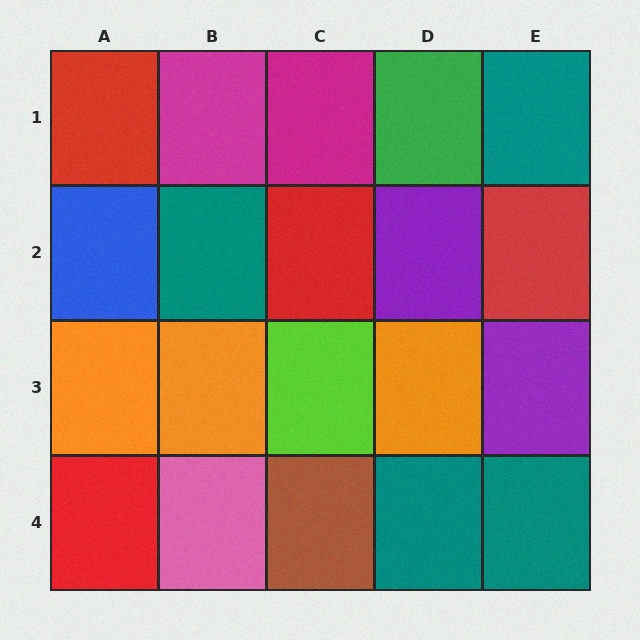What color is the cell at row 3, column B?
Orange.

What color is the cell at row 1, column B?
Magenta.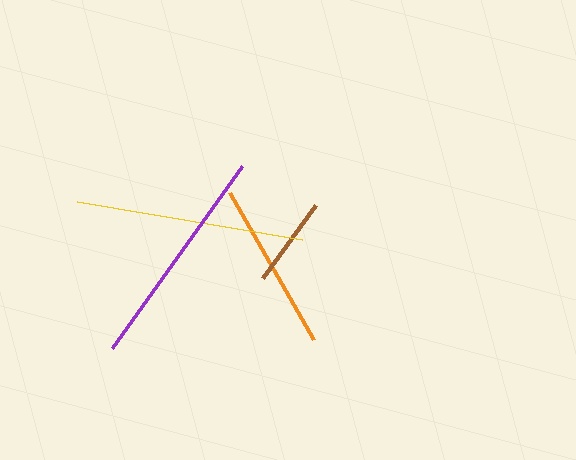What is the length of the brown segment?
The brown segment is approximately 90 pixels long.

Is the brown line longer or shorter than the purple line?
The purple line is longer than the brown line.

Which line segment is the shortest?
The brown line is the shortest at approximately 90 pixels.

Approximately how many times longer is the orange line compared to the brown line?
The orange line is approximately 1.9 times the length of the brown line.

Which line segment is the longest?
The yellow line is the longest at approximately 228 pixels.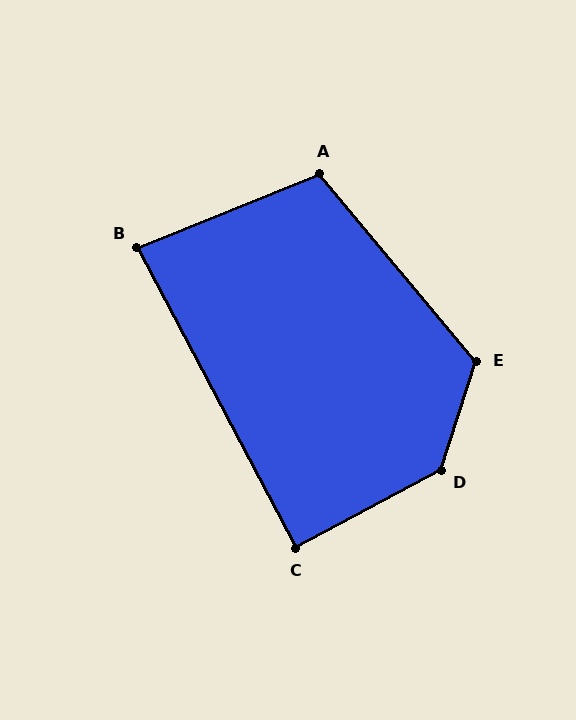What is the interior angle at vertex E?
Approximately 122 degrees (obtuse).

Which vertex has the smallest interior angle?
B, at approximately 84 degrees.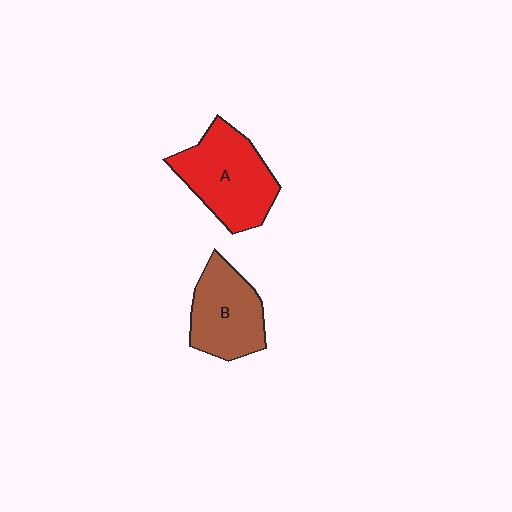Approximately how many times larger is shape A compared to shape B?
Approximately 1.2 times.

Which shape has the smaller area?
Shape B (brown).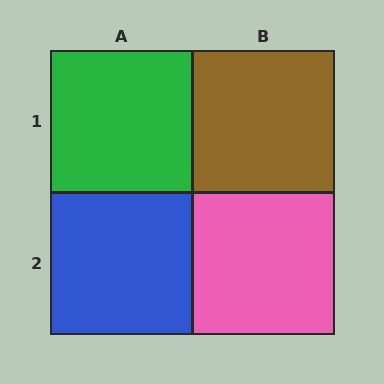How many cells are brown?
1 cell is brown.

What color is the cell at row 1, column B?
Brown.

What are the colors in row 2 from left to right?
Blue, pink.